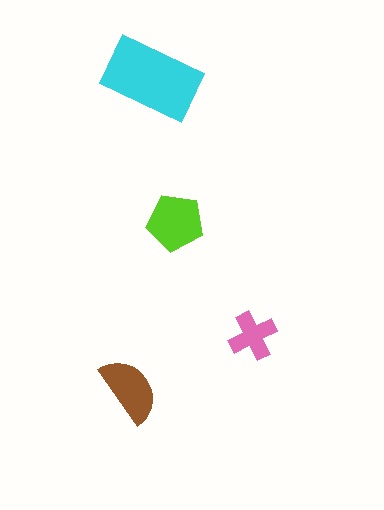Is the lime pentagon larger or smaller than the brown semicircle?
Larger.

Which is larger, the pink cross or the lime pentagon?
The lime pentagon.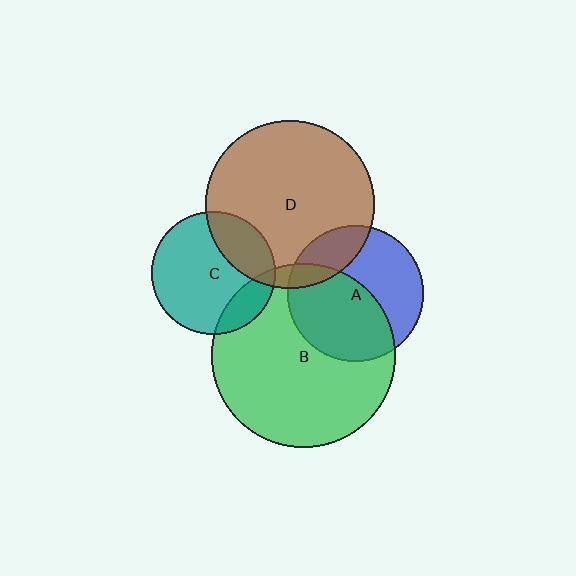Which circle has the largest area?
Circle B (green).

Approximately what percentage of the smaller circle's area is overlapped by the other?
Approximately 20%.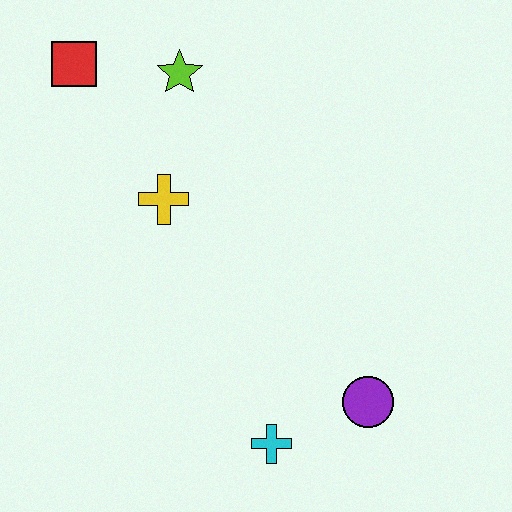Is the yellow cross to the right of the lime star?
No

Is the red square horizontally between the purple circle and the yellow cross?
No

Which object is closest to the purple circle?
The cyan cross is closest to the purple circle.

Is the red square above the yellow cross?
Yes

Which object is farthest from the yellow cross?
The purple circle is farthest from the yellow cross.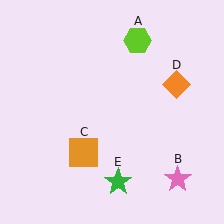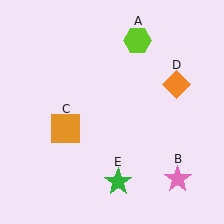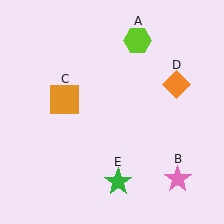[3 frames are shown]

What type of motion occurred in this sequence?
The orange square (object C) rotated clockwise around the center of the scene.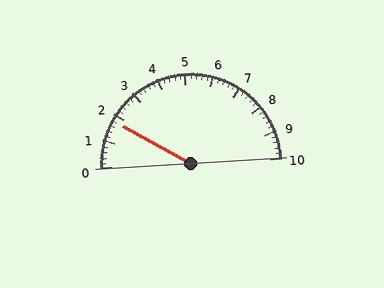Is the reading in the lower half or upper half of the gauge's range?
The reading is in the lower half of the range (0 to 10).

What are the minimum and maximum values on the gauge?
The gauge ranges from 0 to 10.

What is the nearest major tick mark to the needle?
The nearest major tick mark is 2.